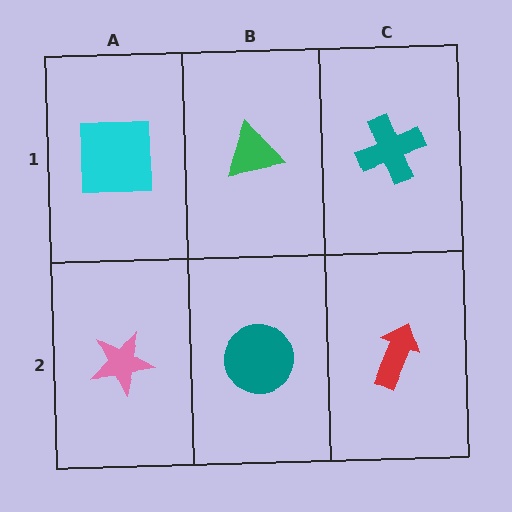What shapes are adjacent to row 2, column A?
A cyan square (row 1, column A), a teal circle (row 2, column B).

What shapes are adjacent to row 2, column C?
A teal cross (row 1, column C), a teal circle (row 2, column B).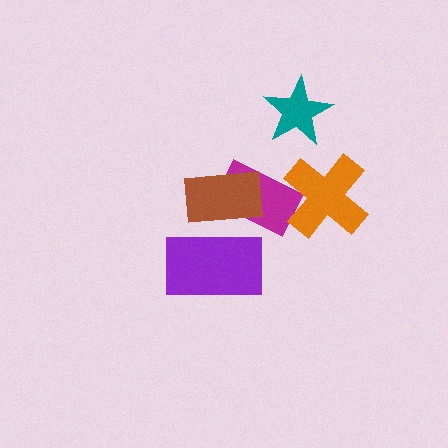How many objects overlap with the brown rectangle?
2 objects overlap with the brown rectangle.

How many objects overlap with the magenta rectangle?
2 objects overlap with the magenta rectangle.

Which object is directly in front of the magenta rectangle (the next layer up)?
The orange cross is directly in front of the magenta rectangle.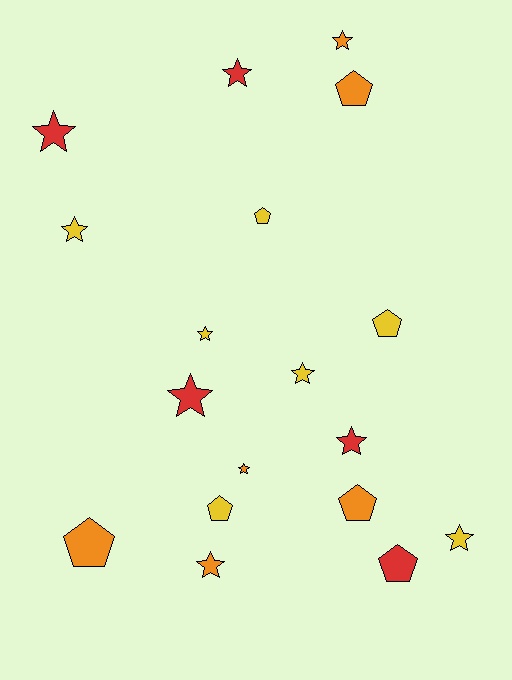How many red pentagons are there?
There is 1 red pentagon.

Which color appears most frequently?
Yellow, with 7 objects.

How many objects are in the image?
There are 18 objects.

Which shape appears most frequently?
Star, with 11 objects.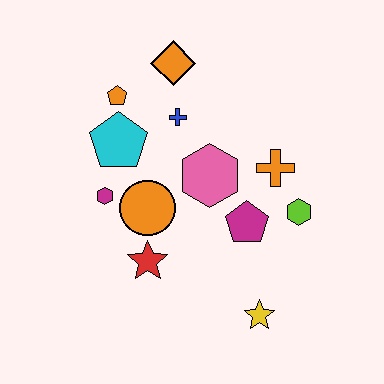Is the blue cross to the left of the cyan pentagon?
No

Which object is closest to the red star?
The orange circle is closest to the red star.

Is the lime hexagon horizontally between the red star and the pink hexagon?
No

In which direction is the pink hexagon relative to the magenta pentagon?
The pink hexagon is above the magenta pentagon.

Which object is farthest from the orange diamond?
The yellow star is farthest from the orange diamond.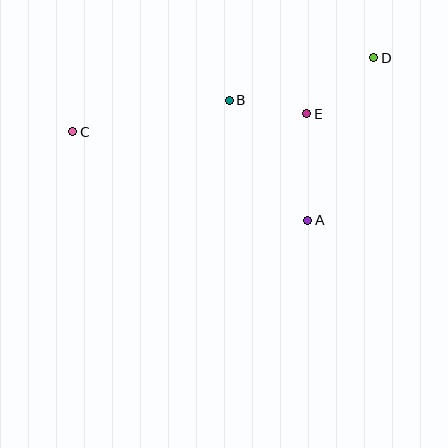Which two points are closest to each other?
Points B and E are closest to each other.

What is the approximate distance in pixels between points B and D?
The distance between B and D is approximately 151 pixels.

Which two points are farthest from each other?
Points C and D are farthest from each other.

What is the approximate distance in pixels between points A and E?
The distance between A and E is approximately 106 pixels.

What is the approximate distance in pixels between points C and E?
The distance between C and E is approximately 235 pixels.